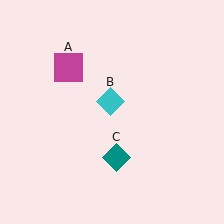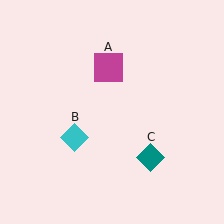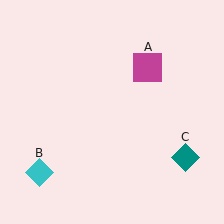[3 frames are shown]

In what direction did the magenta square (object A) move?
The magenta square (object A) moved right.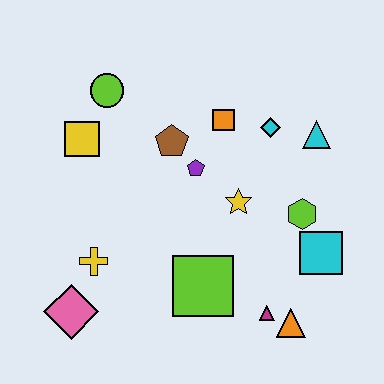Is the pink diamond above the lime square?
No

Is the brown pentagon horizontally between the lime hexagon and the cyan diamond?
No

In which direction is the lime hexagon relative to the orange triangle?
The lime hexagon is above the orange triangle.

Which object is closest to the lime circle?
The yellow square is closest to the lime circle.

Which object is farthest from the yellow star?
The pink diamond is farthest from the yellow star.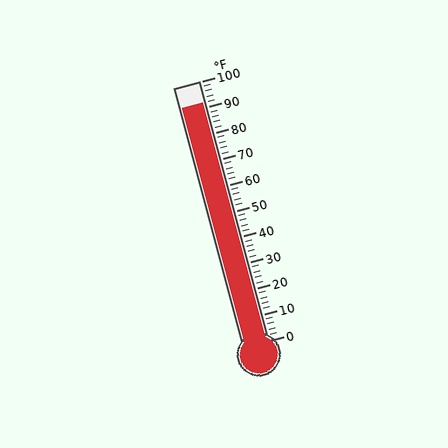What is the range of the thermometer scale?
The thermometer scale ranges from 0°F to 100°F.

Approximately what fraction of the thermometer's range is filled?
The thermometer is filled to approximately 90% of its range.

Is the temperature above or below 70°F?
The temperature is above 70°F.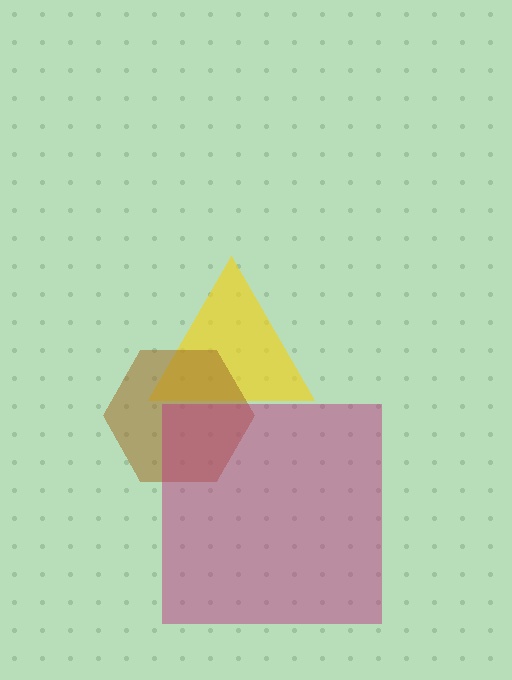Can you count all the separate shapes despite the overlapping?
Yes, there are 3 separate shapes.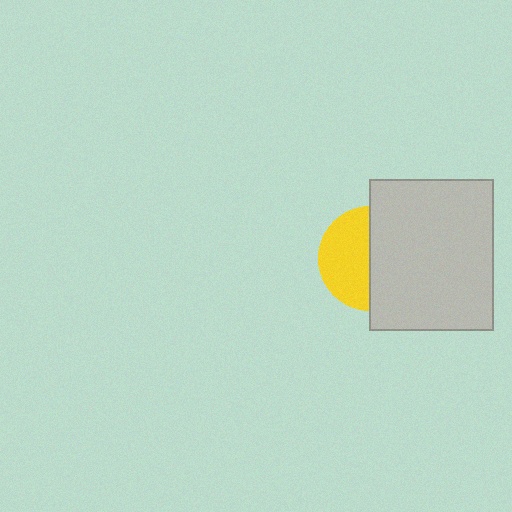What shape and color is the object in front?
The object in front is a light gray rectangle.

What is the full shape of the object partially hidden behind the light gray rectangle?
The partially hidden object is a yellow circle.